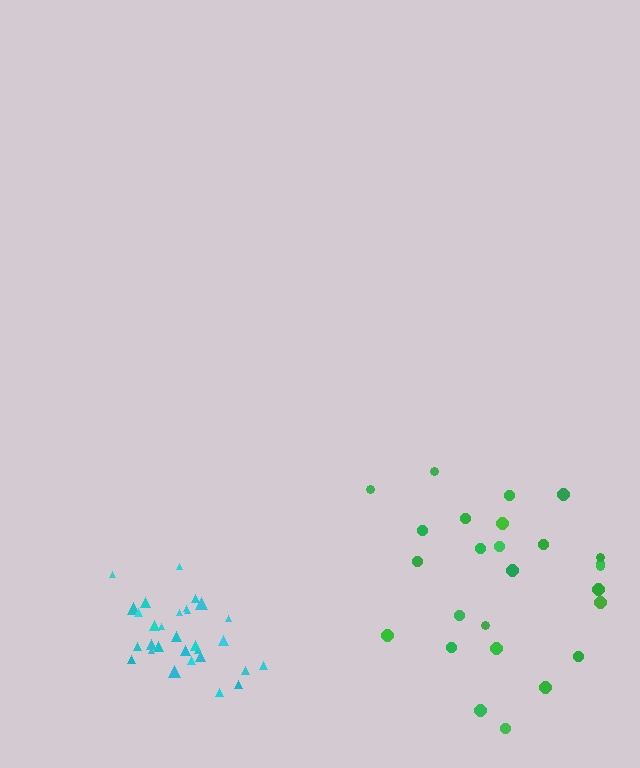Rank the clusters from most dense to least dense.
cyan, green.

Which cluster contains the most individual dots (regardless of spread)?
Cyan (30).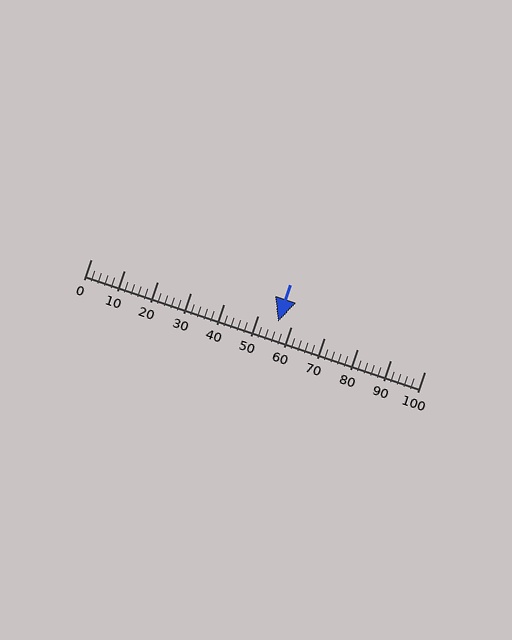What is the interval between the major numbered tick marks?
The major tick marks are spaced 10 units apart.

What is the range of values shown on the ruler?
The ruler shows values from 0 to 100.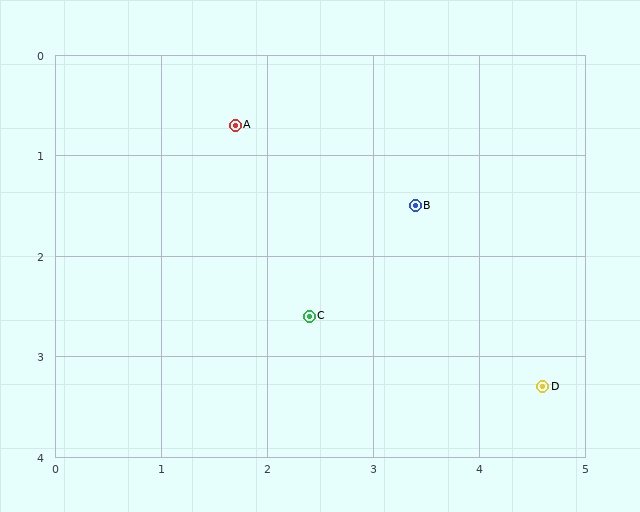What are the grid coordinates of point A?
Point A is at approximately (1.7, 0.7).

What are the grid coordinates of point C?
Point C is at approximately (2.4, 2.6).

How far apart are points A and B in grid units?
Points A and B are about 1.9 grid units apart.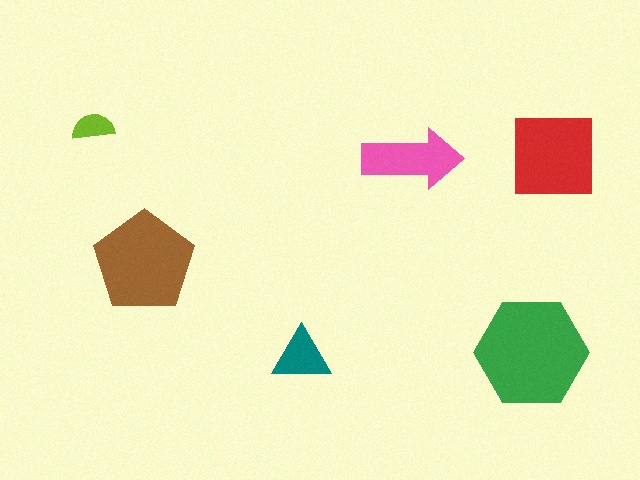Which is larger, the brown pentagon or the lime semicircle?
The brown pentagon.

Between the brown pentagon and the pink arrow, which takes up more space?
The brown pentagon.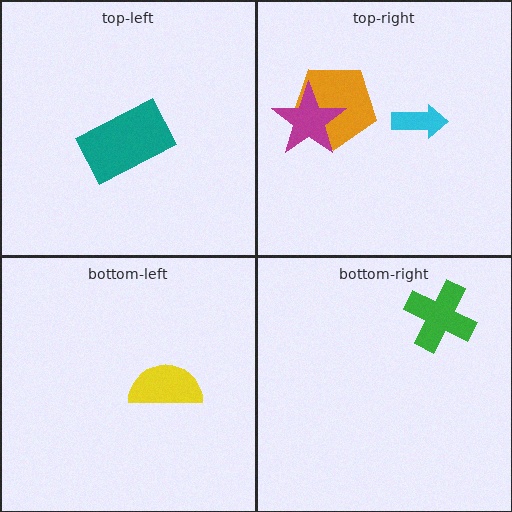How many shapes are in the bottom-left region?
1.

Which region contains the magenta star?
The top-right region.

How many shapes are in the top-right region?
3.